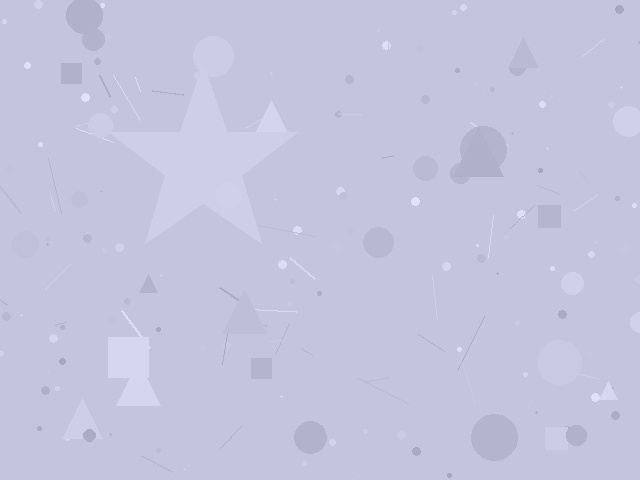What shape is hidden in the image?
A star is hidden in the image.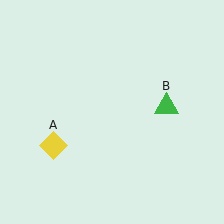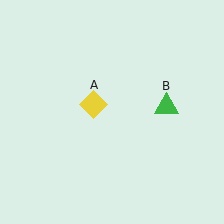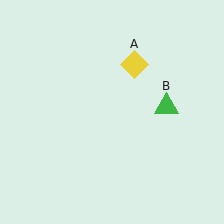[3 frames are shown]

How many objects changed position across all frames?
1 object changed position: yellow diamond (object A).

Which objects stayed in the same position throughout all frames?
Green triangle (object B) remained stationary.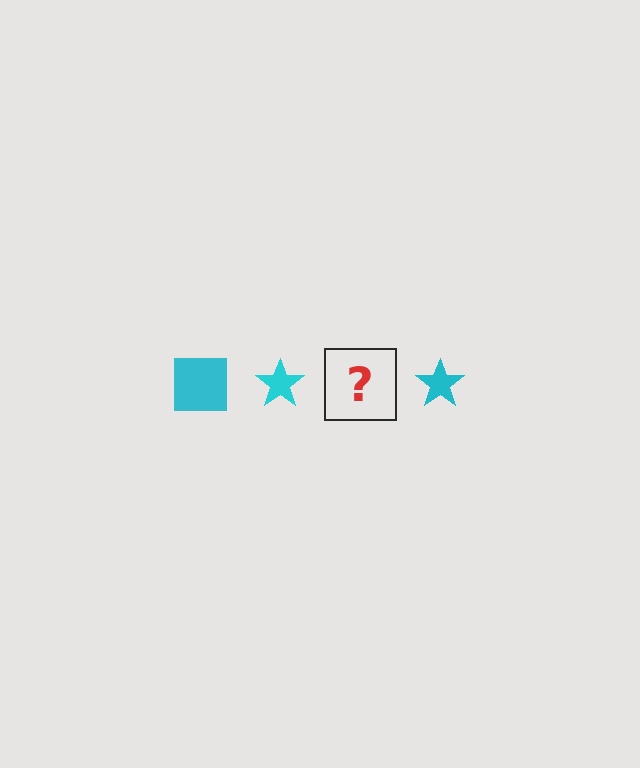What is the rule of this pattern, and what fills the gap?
The rule is that the pattern cycles through square, star shapes in cyan. The gap should be filled with a cyan square.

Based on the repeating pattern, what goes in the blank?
The blank should be a cyan square.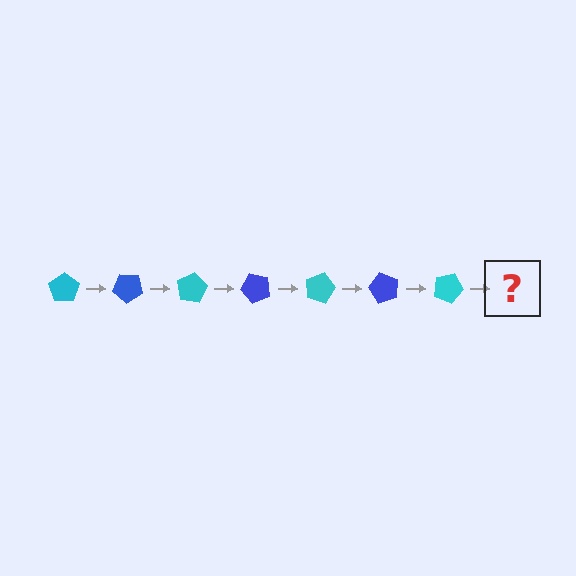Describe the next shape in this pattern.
It should be a blue pentagon, rotated 280 degrees from the start.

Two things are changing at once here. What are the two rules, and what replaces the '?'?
The two rules are that it rotates 40 degrees each step and the color cycles through cyan and blue. The '?' should be a blue pentagon, rotated 280 degrees from the start.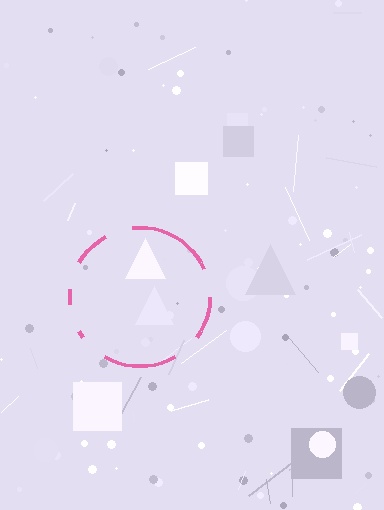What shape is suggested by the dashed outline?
The dashed outline suggests a circle.